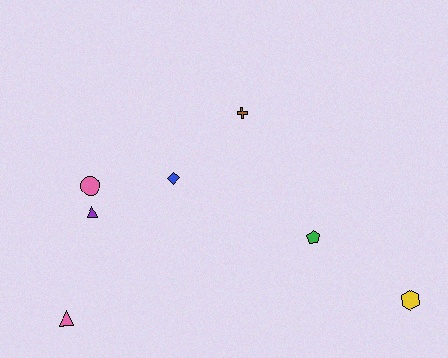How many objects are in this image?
There are 7 objects.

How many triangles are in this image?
There are 2 triangles.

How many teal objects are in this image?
There are no teal objects.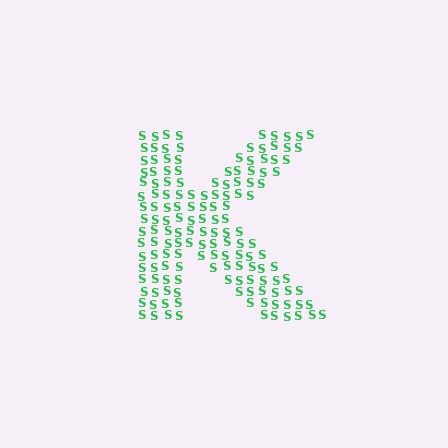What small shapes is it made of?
It is made of small letter S's.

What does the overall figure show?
The overall figure shows the letter K.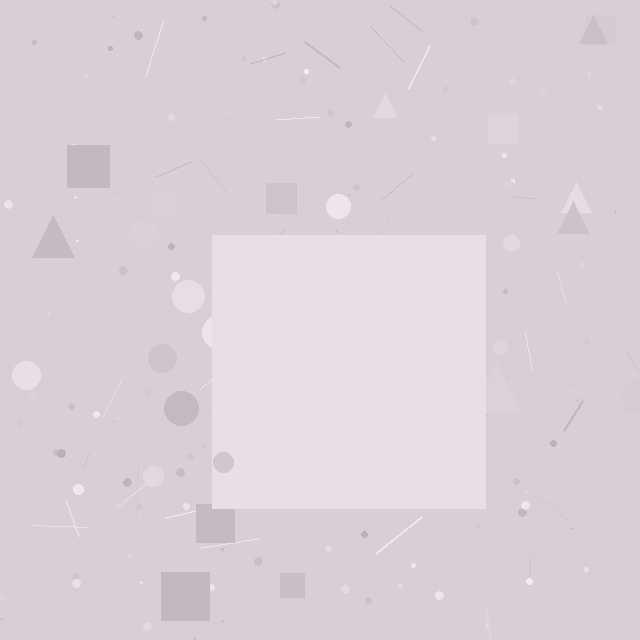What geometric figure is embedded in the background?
A square is embedded in the background.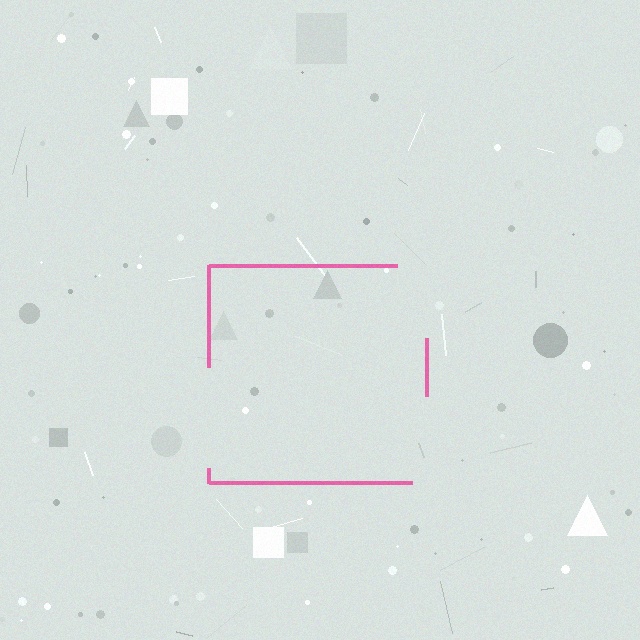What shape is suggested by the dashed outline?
The dashed outline suggests a square.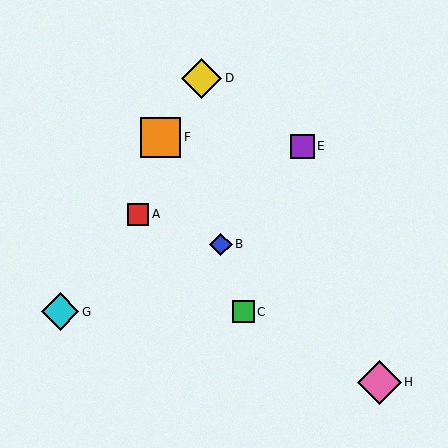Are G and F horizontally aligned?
No, G is at y≈312 and F is at y≈137.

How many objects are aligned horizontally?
2 objects (C, G) are aligned horizontally.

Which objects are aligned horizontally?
Objects C, G are aligned horizontally.